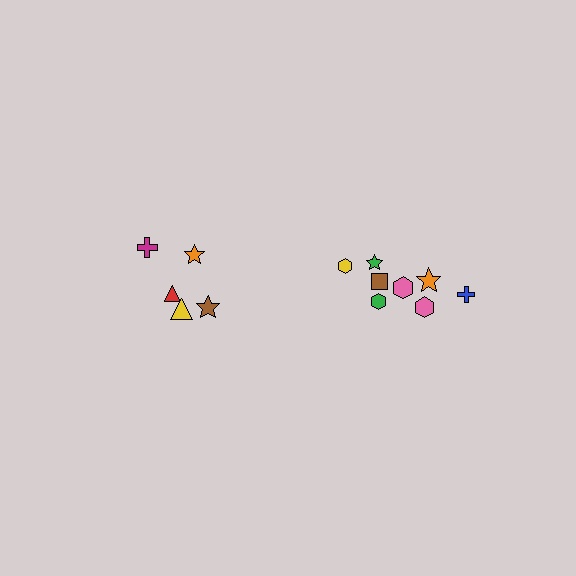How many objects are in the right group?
There are 8 objects.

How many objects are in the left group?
There are 5 objects.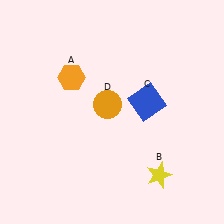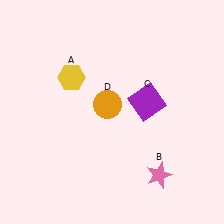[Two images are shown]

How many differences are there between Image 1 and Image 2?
There are 3 differences between the two images.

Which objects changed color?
A changed from orange to yellow. B changed from yellow to pink. C changed from blue to purple.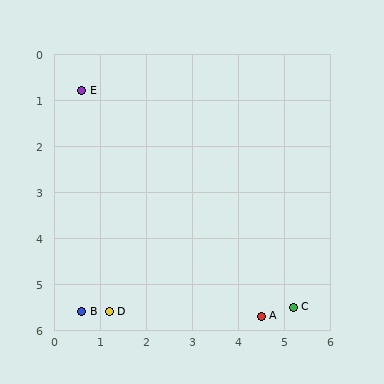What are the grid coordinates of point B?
Point B is at approximately (0.6, 5.6).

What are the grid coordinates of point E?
Point E is at approximately (0.6, 0.8).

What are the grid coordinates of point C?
Point C is at approximately (5.2, 5.5).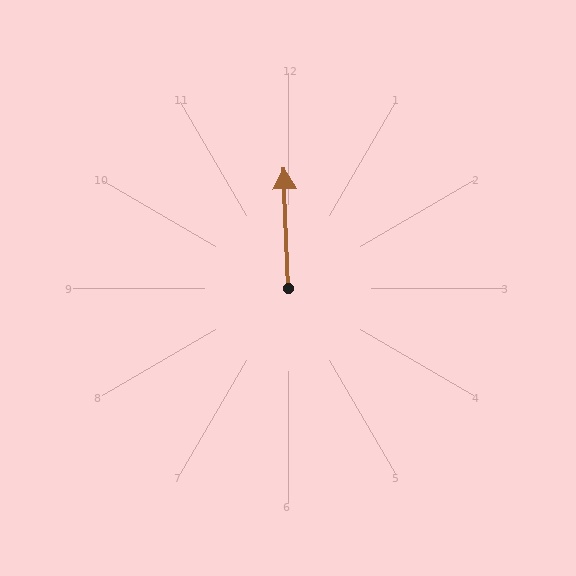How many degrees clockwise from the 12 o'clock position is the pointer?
Approximately 358 degrees.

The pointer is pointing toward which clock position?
Roughly 12 o'clock.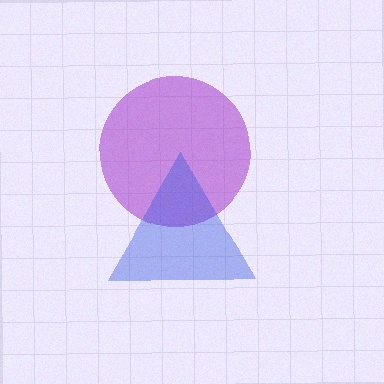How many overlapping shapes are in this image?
There are 2 overlapping shapes in the image.